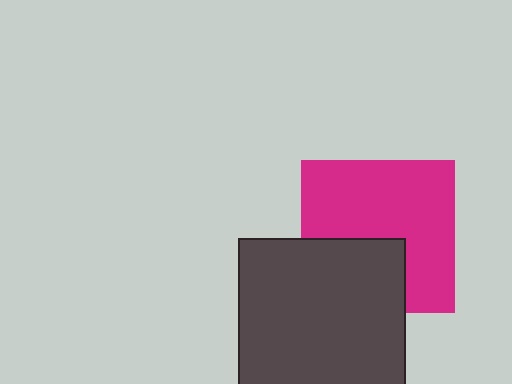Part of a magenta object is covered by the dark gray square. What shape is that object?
It is a square.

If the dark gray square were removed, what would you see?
You would see the complete magenta square.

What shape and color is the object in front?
The object in front is a dark gray square.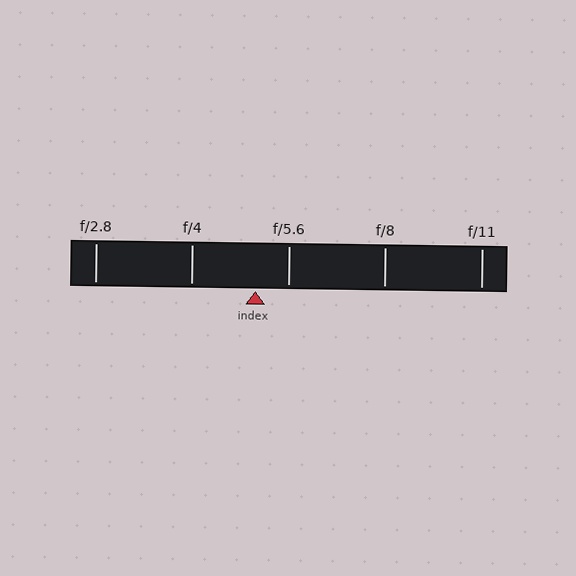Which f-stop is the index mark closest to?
The index mark is closest to f/5.6.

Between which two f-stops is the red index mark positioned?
The index mark is between f/4 and f/5.6.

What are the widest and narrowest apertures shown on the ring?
The widest aperture shown is f/2.8 and the narrowest is f/11.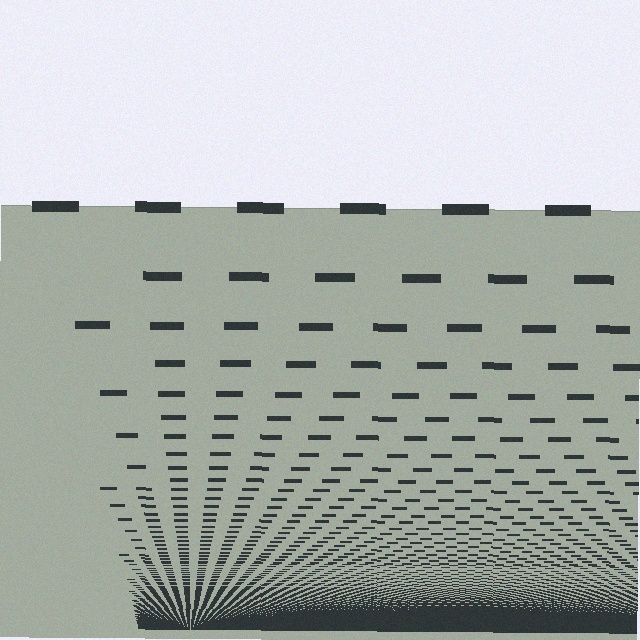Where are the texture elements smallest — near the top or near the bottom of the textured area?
Near the bottom.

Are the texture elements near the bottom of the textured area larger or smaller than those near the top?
Smaller. The gradient is inverted — elements near the bottom are smaller and denser.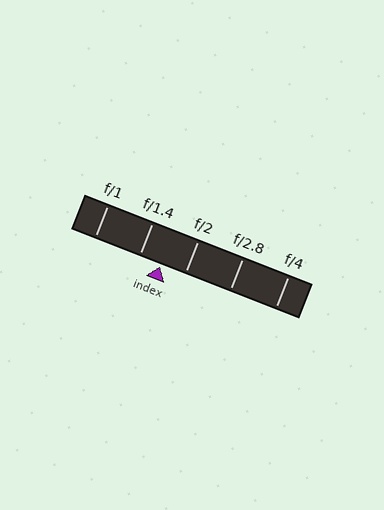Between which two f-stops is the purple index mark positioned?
The index mark is between f/1.4 and f/2.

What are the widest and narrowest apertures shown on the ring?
The widest aperture shown is f/1 and the narrowest is f/4.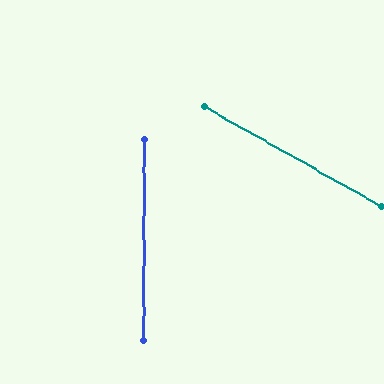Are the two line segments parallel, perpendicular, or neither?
Neither parallel nor perpendicular — they differ by about 61°.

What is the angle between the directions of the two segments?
Approximately 61 degrees.